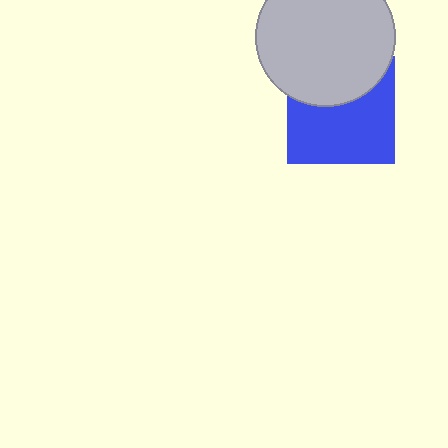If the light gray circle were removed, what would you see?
You would see the complete blue square.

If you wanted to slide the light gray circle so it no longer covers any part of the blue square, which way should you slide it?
Slide it up — that is the most direct way to separate the two shapes.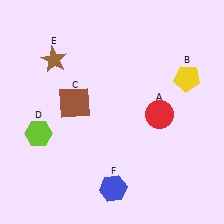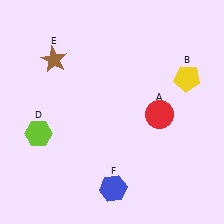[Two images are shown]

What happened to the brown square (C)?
The brown square (C) was removed in Image 2. It was in the top-left area of Image 1.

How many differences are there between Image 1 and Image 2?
There is 1 difference between the two images.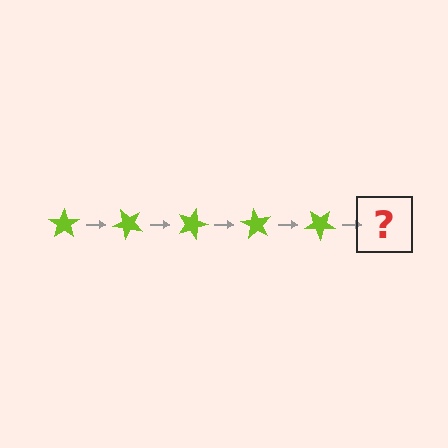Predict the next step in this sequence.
The next step is a lime star rotated 225 degrees.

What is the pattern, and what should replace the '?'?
The pattern is that the star rotates 45 degrees each step. The '?' should be a lime star rotated 225 degrees.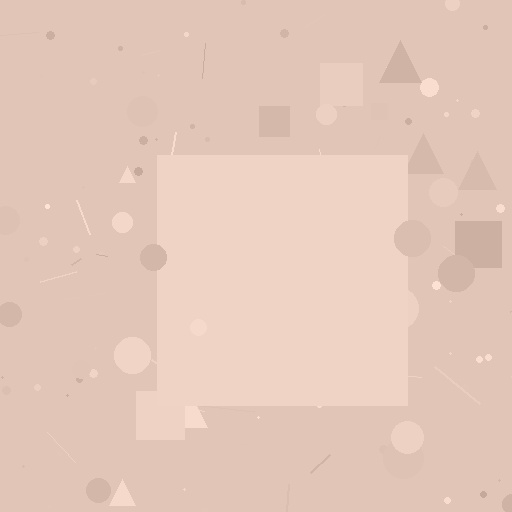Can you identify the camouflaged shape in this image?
The camouflaged shape is a square.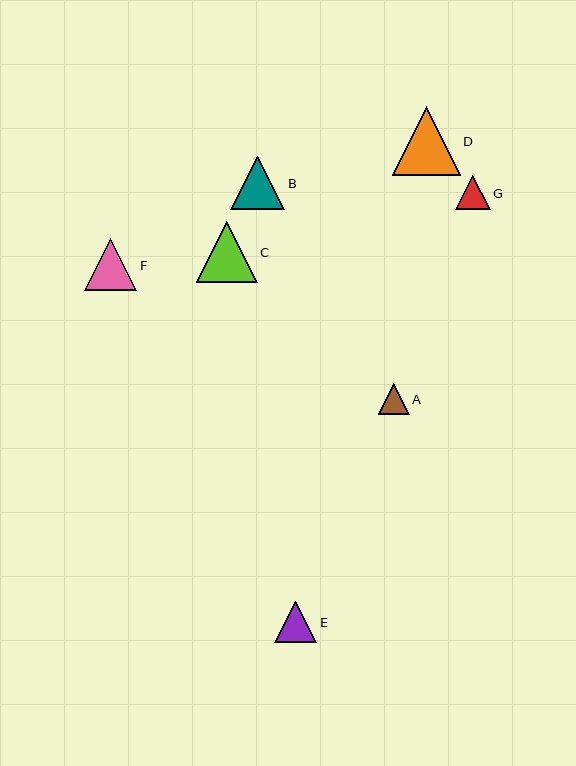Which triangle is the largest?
Triangle D is the largest with a size of approximately 68 pixels.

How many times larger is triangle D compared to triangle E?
Triangle D is approximately 1.6 times the size of triangle E.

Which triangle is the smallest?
Triangle A is the smallest with a size of approximately 31 pixels.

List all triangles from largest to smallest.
From largest to smallest: D, C, B, F, E, G, A.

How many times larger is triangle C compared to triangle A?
Triangle C is approximately 2.0 times the size of triangle A.